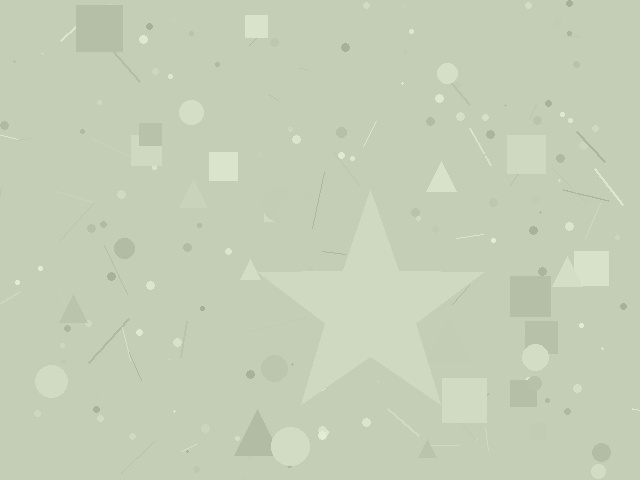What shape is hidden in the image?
A star is hidden in the image.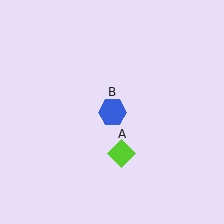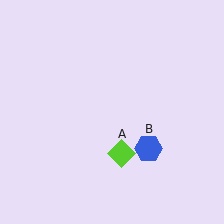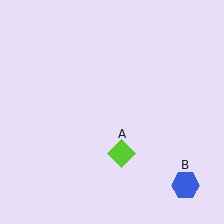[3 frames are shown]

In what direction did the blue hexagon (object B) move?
The blue hexagon (object B) moved down and to the right.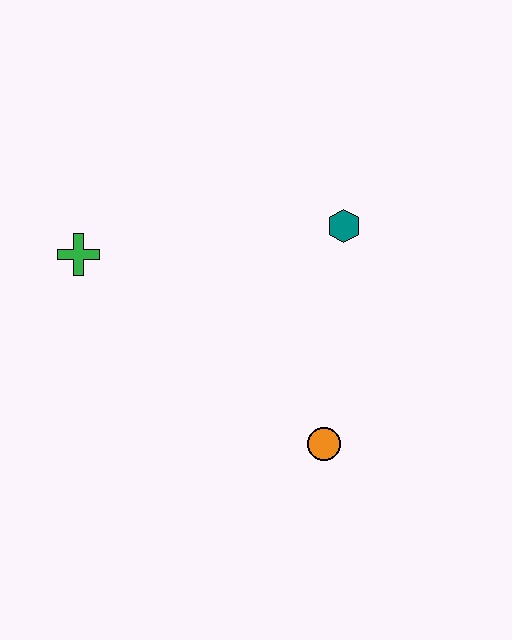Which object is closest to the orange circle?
The teal hexagon is closest to the orange circle.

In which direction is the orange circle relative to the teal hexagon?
The orange circle is below the teal hexagon.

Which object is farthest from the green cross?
The orange circle is farthest from the green cross.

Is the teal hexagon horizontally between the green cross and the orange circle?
No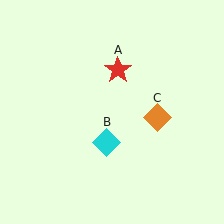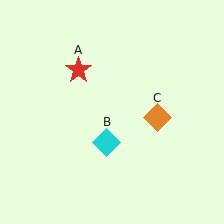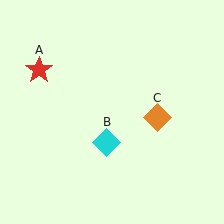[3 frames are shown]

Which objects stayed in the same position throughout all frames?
Cyan diamond (object B) and orange diamond (object C) remained stationary.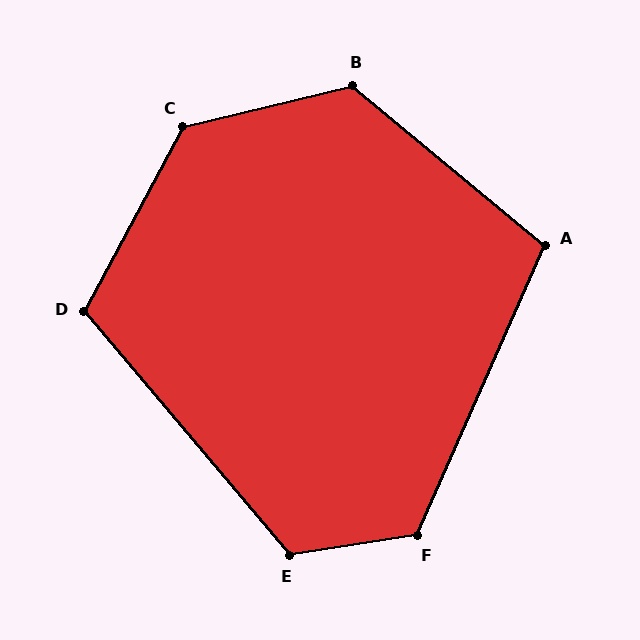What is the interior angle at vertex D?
Approximately 111 degrees (obtuse).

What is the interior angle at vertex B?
Approximately 126 degrees (obtuse).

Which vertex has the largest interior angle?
C, at approximately 132 degrees.